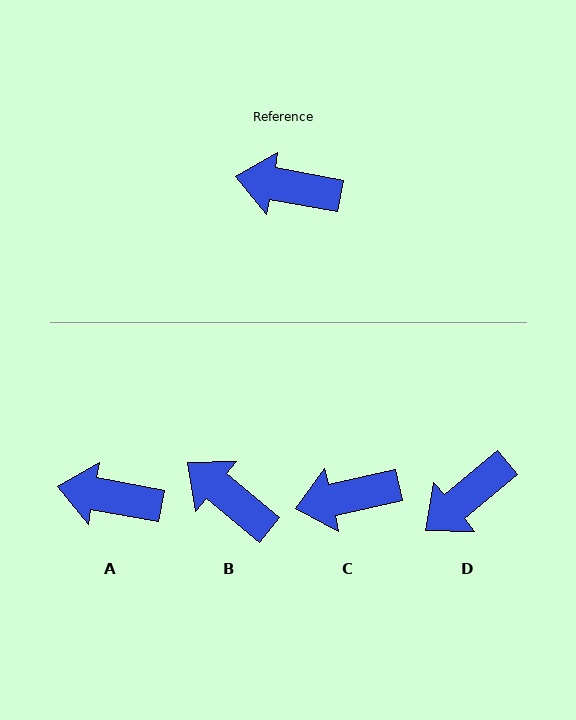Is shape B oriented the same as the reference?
No, it is off by about 29 degrees.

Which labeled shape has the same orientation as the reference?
A.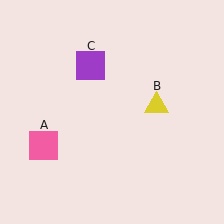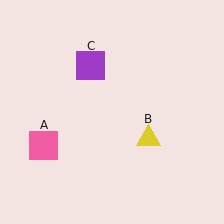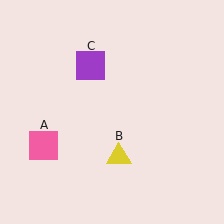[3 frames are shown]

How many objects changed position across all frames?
1 object changed position: yellow triangle (object B).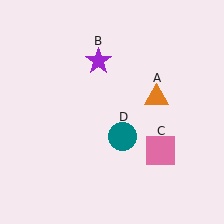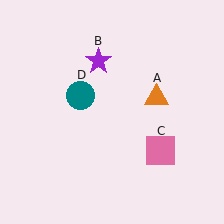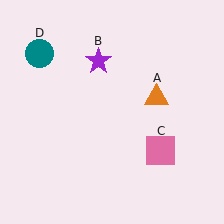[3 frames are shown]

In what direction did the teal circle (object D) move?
The teal circle (object D) moved up and to the left.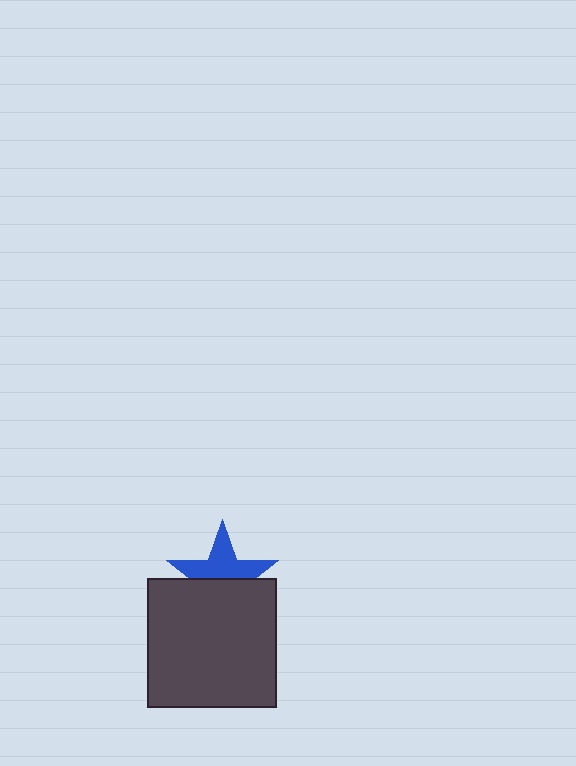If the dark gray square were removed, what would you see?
You would see the complete blue star.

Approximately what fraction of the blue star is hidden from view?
Roughly 48% of the blue star is hidden behind the dark gray square.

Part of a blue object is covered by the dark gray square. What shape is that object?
It is a star.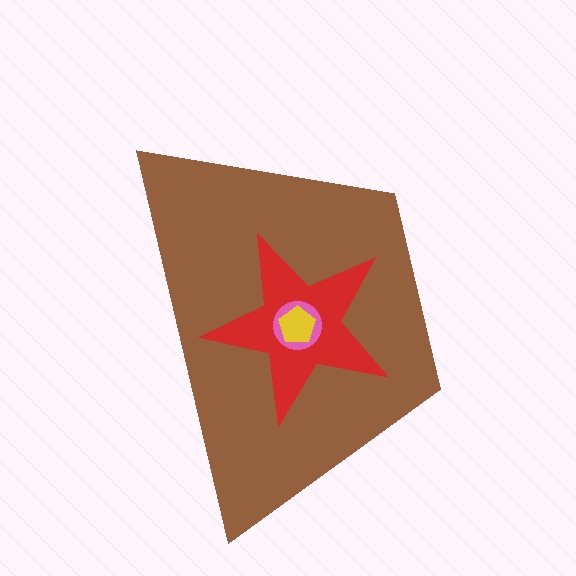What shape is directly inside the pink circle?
The yellow pentagon.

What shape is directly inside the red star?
The pink circle.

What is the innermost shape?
The yellow pentagon.